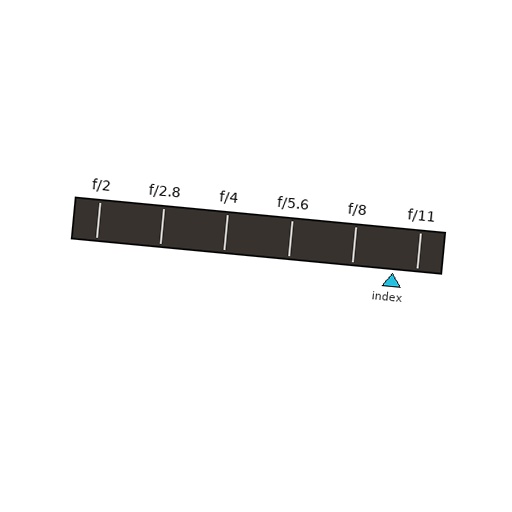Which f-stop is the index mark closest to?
The index mark is closest to f/11.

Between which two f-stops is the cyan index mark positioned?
The index mark is between f/8 and f/11.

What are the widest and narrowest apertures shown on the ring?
The widest aperture shown is f/2 and the narrowest is f/11.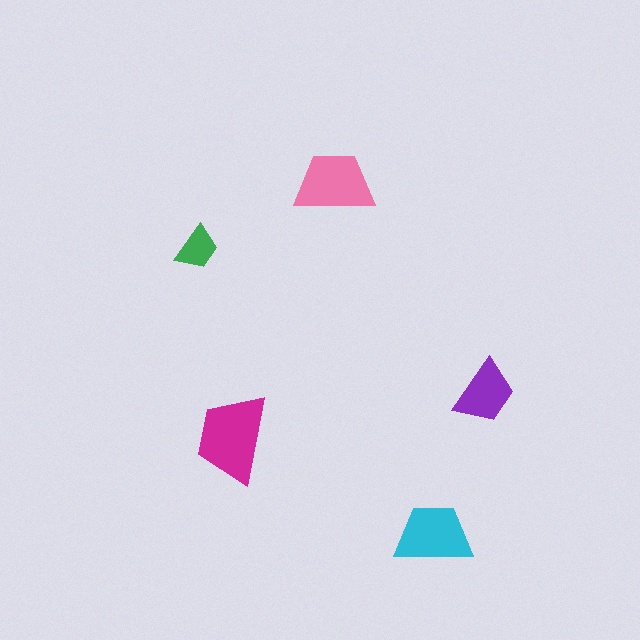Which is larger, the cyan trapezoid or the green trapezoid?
The cyan one.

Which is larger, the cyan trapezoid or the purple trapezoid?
The cyan one.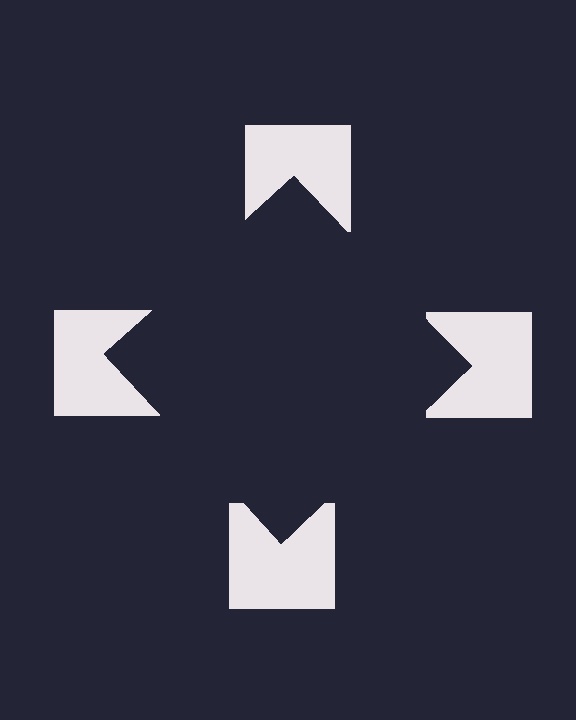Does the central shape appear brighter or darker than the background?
It typically appears slightly darker than the background, even though no actual brightness change is drawn.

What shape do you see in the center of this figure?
An illusory square — its edges are inferred from the aligned wedge cuts in the notched squares, not physically drawn.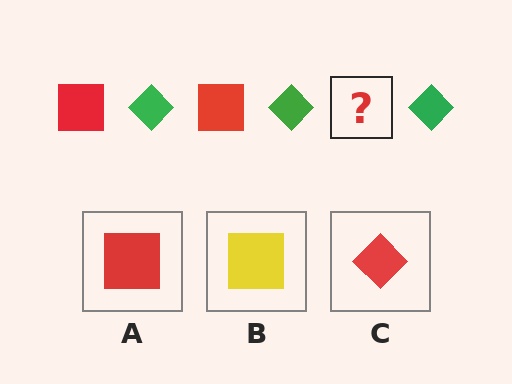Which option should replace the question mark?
Option A.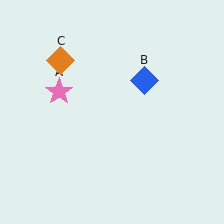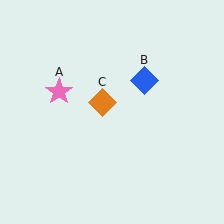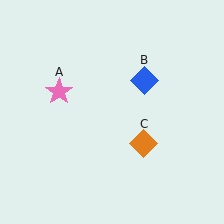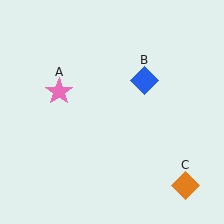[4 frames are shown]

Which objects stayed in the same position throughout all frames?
Pink star (object A) and blue diamond (object B) remained stationary.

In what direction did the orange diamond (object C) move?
The orange diamond (object C) moved down and to the right.